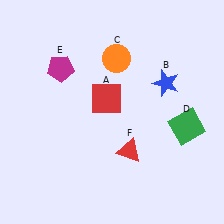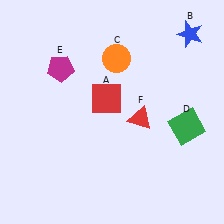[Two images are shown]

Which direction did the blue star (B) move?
The blue star (B) moved up.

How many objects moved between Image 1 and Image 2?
2 objects moved between the two images.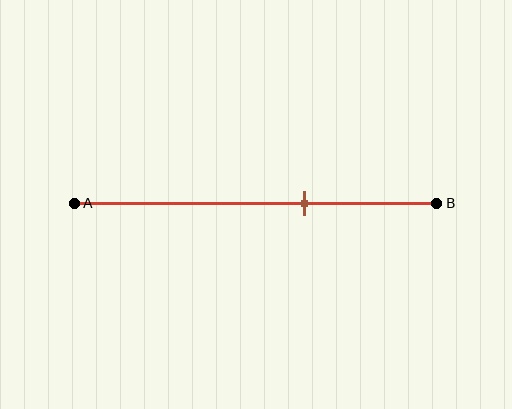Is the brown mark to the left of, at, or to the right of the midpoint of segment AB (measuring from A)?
The brown mark is to the right of the midpoint of segment AB.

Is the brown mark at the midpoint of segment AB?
No, the mark is at about 65% from A, not at the 50% midpoint.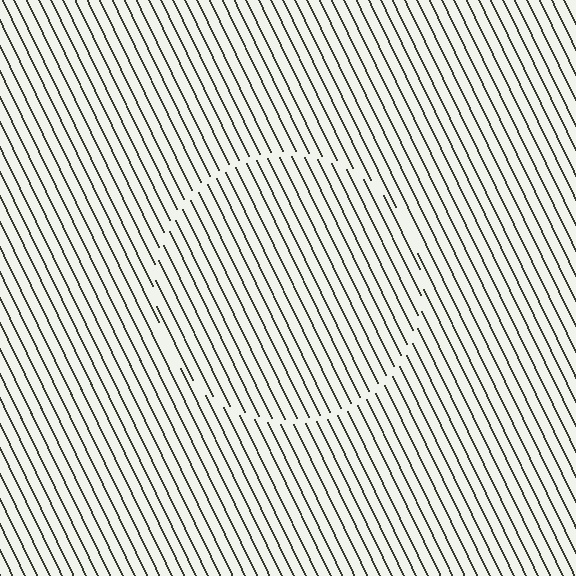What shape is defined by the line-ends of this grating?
An illusory circle. The interior of the shape contains the same grating, shifted by half a period — the contour is defined by the phase discontinuity where line-ends from the inner and outer gratings abut.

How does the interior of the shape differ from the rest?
The interior of the shape contains the same grating, shifted by half a period — the contour is defined by the phase discontinuity where line-ends from the inner and outer gratings abut.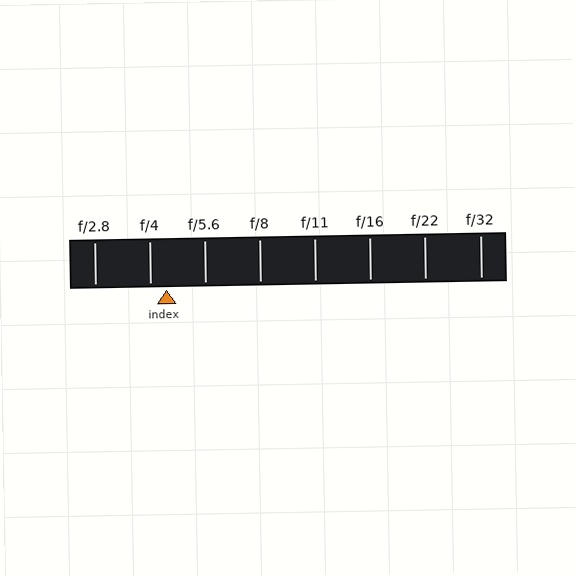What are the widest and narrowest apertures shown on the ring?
The widest aperture shown is f/2.8 and the narrowest is f/32.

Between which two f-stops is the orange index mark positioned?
The index mark is between f/4 and f/5.6.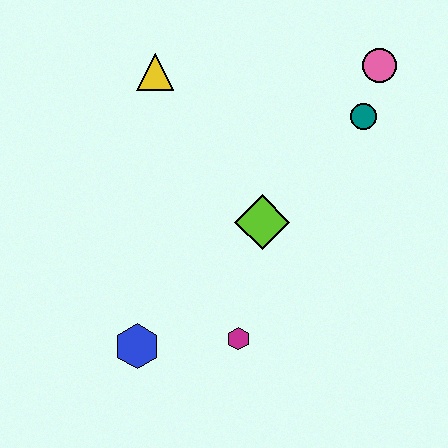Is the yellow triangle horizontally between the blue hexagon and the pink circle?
Yes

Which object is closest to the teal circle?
The pink circle is closest to the teal circle.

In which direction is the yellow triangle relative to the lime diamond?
The yellow triangle is above the lime diamond.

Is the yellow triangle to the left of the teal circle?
Yes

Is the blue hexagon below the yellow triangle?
Yes